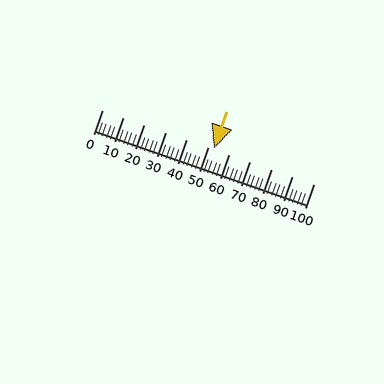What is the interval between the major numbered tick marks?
The major tick marks are spaced 10 units apart.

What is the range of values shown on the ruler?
The ruler shows values from 0 to 100.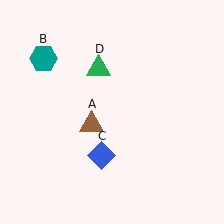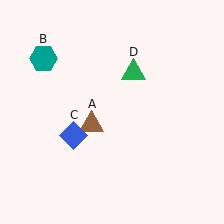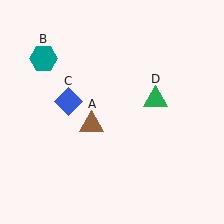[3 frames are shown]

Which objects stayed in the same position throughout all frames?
Brown triangle (object A) and teal hexagon (object B) remained stationary.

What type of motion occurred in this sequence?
The blue diamond (object C), green triangle (object D) rotated clockwise around the center of the scene.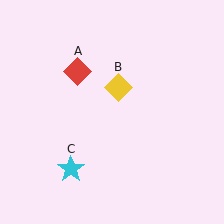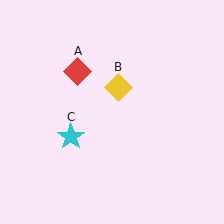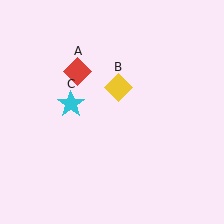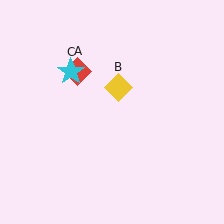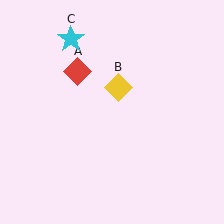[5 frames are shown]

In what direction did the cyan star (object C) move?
The cyan star (object C) moved up.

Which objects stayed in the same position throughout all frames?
Red diamond (object A) and yellow diamond (object B) remained stationary.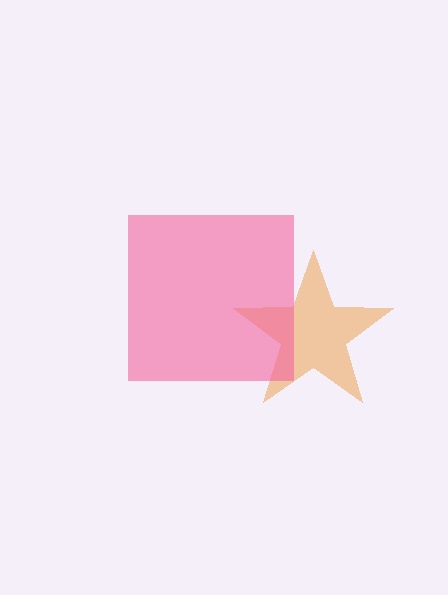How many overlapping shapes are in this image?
There are 2 overlapping shapes in the image.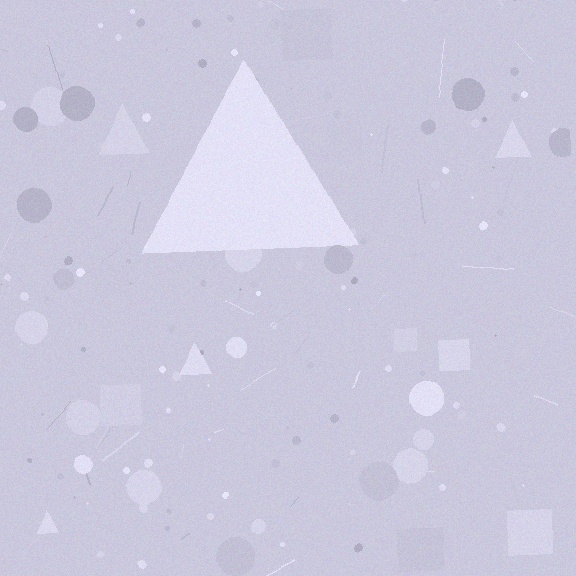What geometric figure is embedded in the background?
A triangle is embedded in the background.